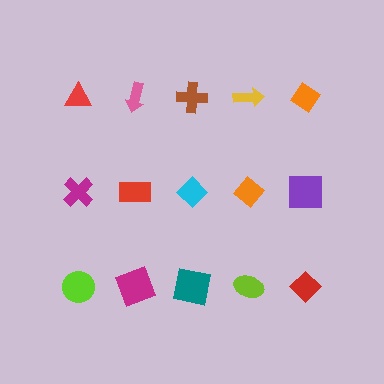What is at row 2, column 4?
An orange diamond.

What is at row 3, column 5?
A red diamond.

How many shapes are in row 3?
5 shapes.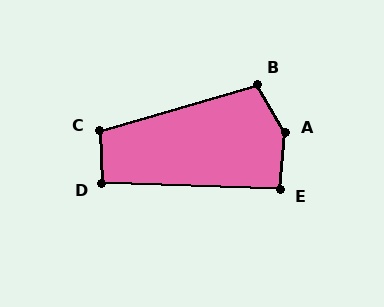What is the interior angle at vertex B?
Approximately 103 degrees (obtuse).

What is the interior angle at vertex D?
Approximately 94 degrees (approximately right).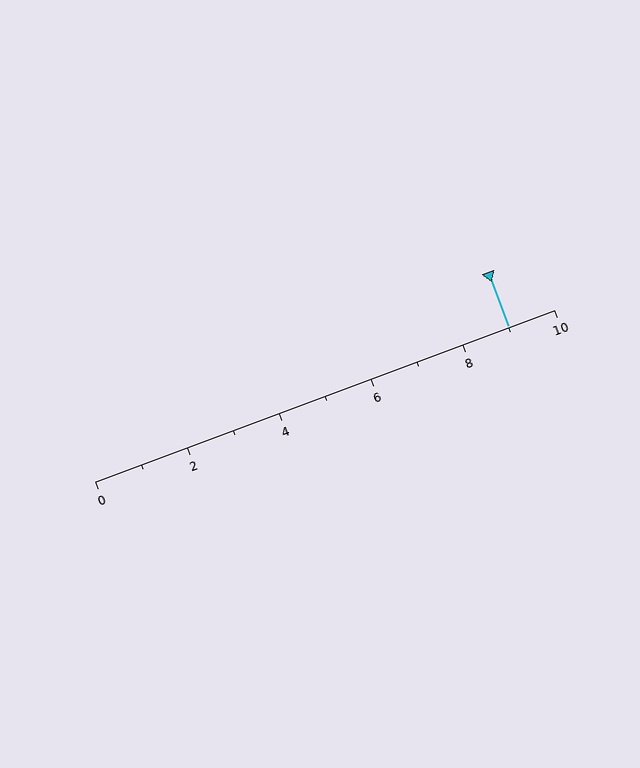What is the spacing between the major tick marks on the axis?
The major ticks are spaced 2 apart.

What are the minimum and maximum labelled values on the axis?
The axis runs from 0 to 10.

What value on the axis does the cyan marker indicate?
The marker indicates approximately 9.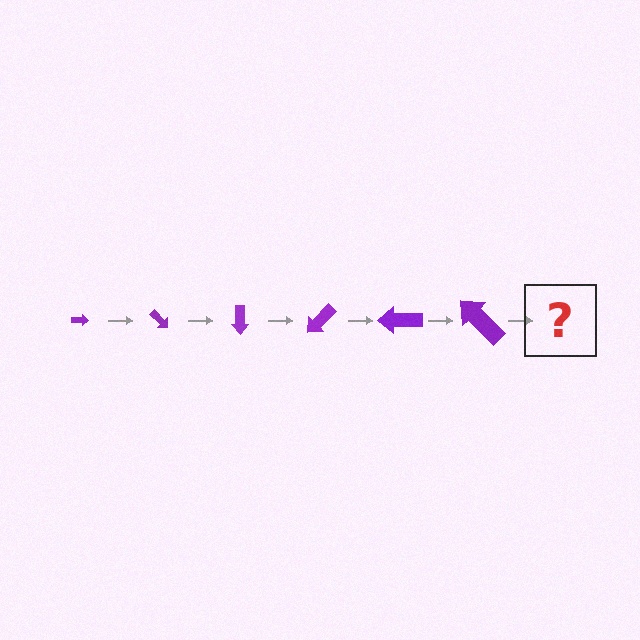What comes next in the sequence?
The next element should be an arrow, larger than the previous one and rotated 270 degrees from the start.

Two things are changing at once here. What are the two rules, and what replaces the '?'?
The two rules are that the arrow grows larger each step and it rotates 45 degrees each step. The '?' should be an arrow, larger than the previous one and rotated 270 degrees from the start.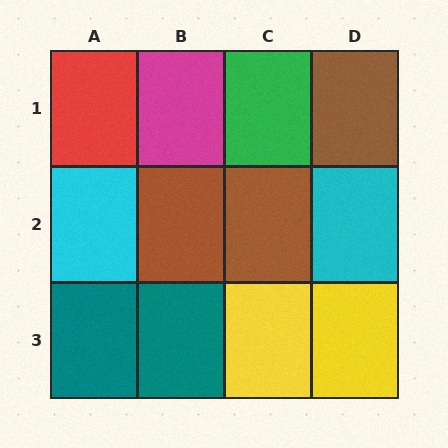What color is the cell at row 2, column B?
Brown.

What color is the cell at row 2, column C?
Brown.